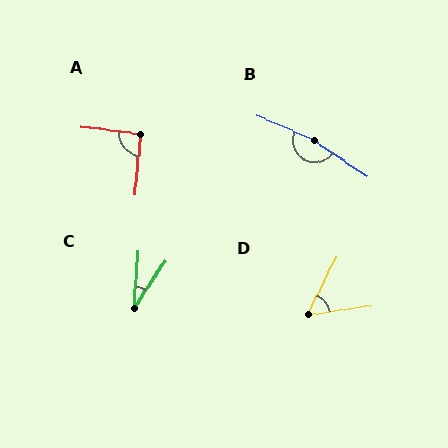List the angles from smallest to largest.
C (30°), D (56°), A (92°), B (169°).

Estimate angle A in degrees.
Approximately 92 degrees.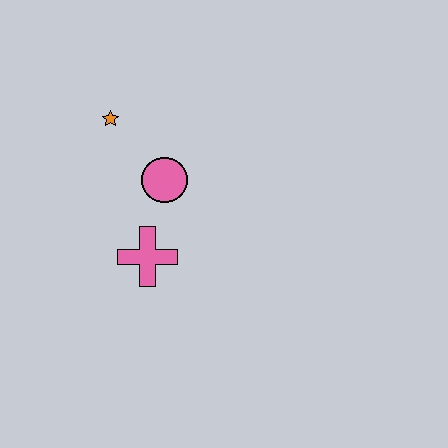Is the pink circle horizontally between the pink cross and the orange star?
No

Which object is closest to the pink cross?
The pink circle is closest to the pink cross.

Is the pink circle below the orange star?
Yes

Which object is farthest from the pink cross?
The orange star is farthest from the pink cross.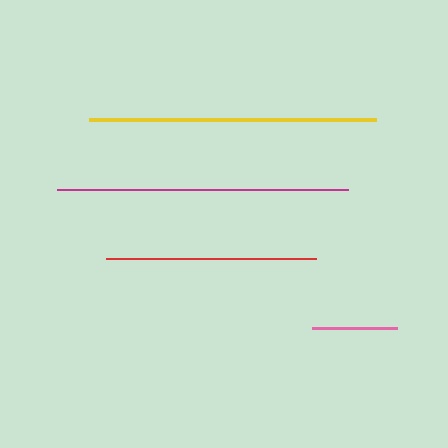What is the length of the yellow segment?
The yellow segment is approximately 287 pixels long.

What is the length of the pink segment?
The pink segment is approximately 85 pixels long.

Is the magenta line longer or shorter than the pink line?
The magenta line is longer than the pink line.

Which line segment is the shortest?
The pink line is the shortest at approximately 85 pixels.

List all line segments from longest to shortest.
From longest to shortest: magenta, yellow, red, pink.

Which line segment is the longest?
The magenta line is the longest at approximately 291 pixels.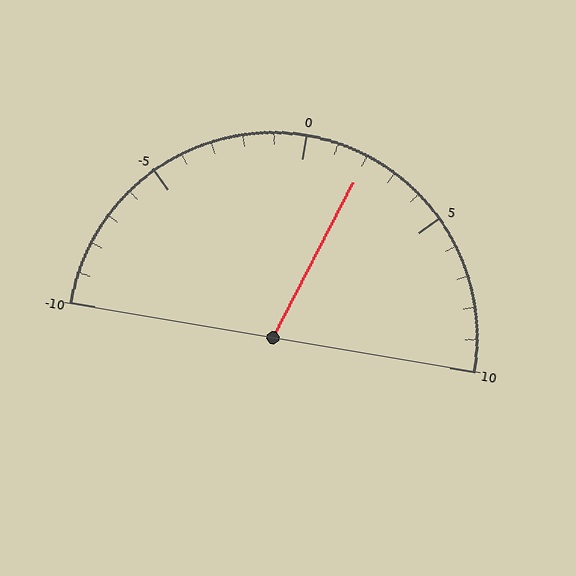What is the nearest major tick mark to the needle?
The nearest major tick mark is 0.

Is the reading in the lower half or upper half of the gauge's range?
The reading is in the upper half of the range (-10 to 10).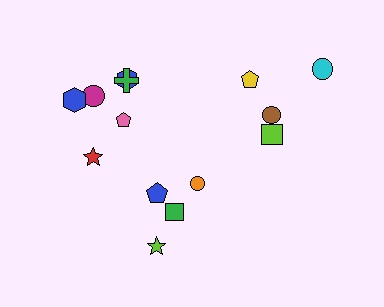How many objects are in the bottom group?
There are 4 objects.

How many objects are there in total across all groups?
There are 14 objects.